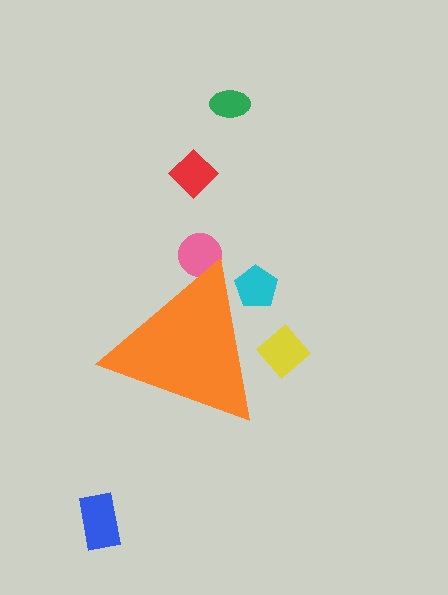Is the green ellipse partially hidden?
No, the green ellipse is fully visible.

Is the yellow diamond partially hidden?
Yes, the yellow diamond is partially hidden behind the orange triangle.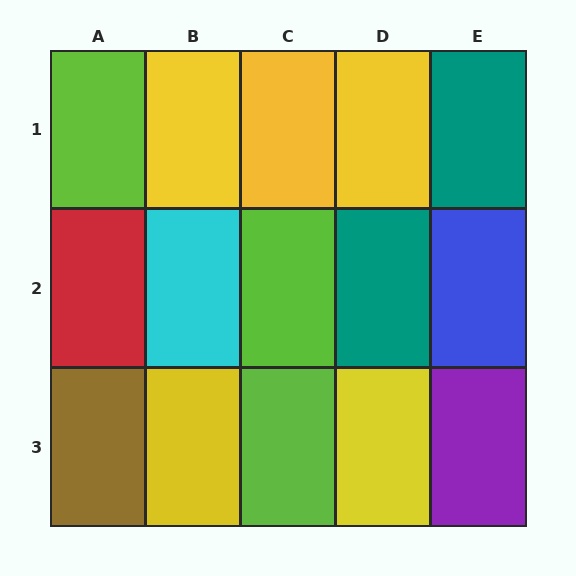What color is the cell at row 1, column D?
Yellow.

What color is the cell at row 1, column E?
Teal.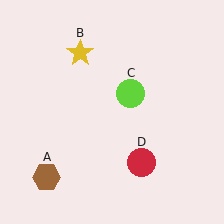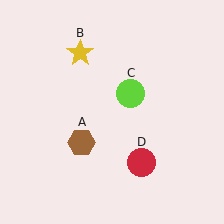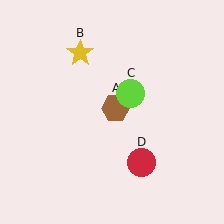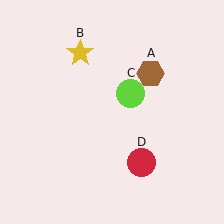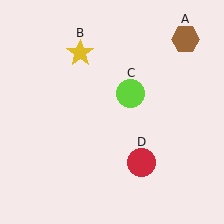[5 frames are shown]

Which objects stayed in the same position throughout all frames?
Yellow star (object B) and lime circle (object C) and red circle (object D) remained stationary.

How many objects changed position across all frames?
1 object changed position: brown hexagon (object A).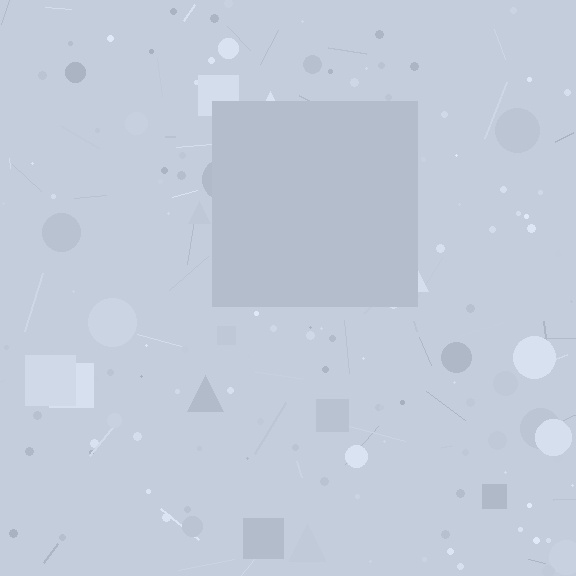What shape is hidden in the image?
A square is hidden in the image.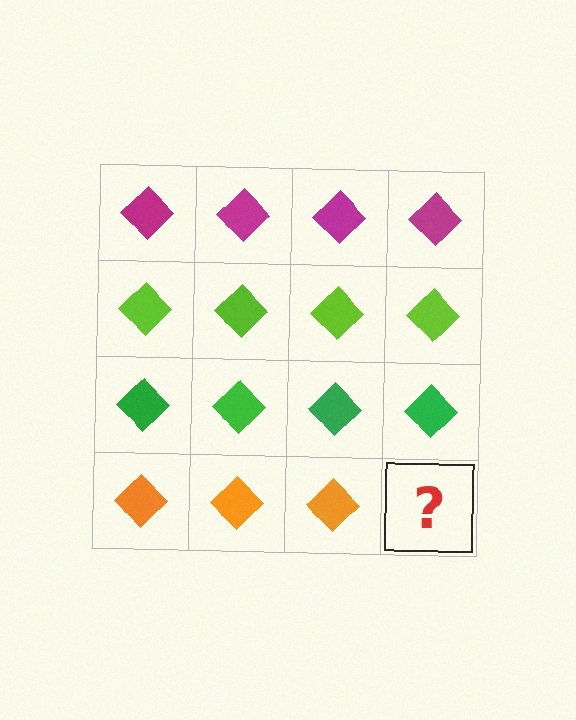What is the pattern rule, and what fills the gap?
The rule is that each row has a consistent color. The gap should be filled with an orange diamond.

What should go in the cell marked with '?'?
The missing cell should contain an orange diamond.